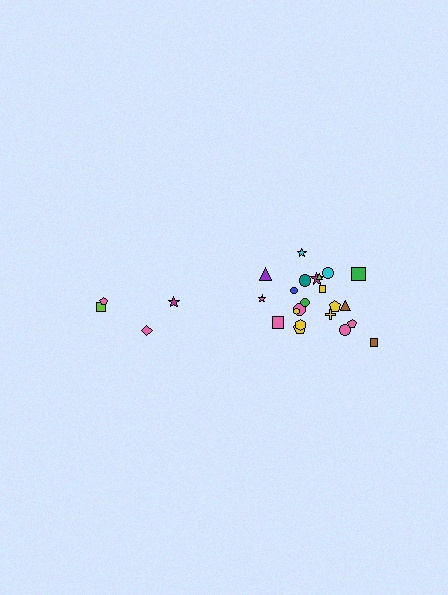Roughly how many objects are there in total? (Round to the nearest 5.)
Roughly 25 objects in total.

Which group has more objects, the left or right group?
The right group.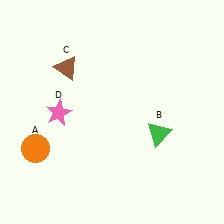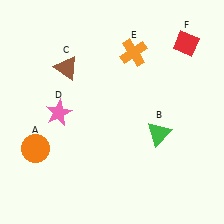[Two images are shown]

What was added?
An orange cross (E), a red diamond (F) were added in Image 2.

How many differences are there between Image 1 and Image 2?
There are 2 differences between the two images.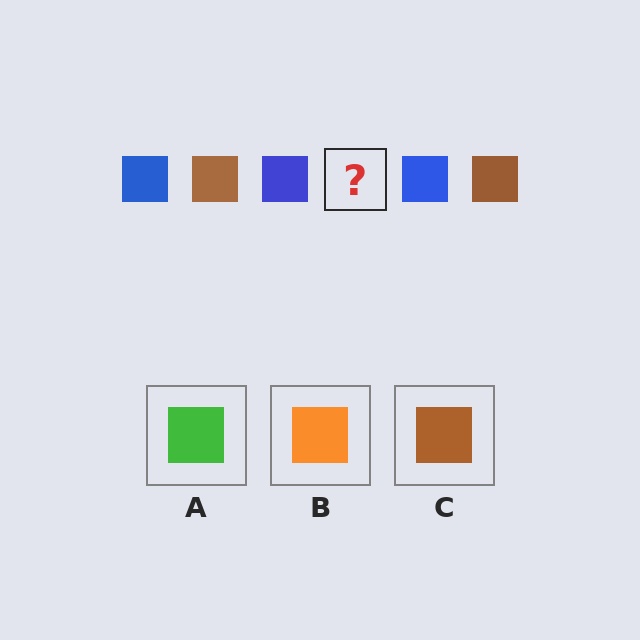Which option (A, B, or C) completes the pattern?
C.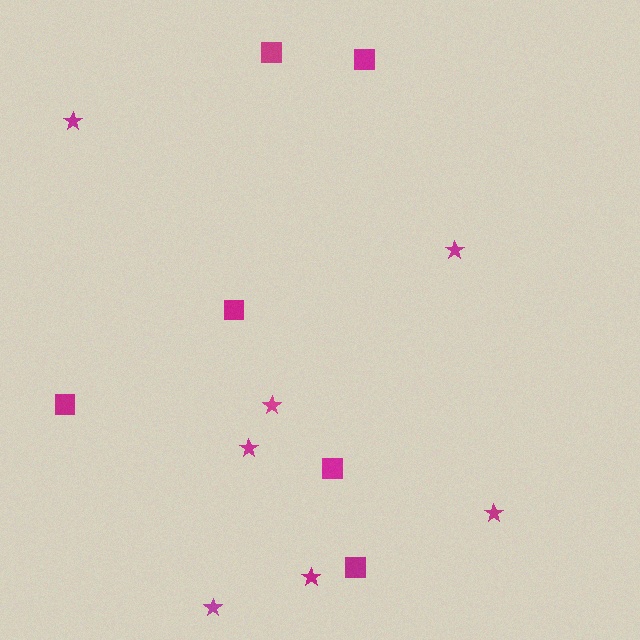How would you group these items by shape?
There are 2 groups: one group of squares (6) and one group of stars (7).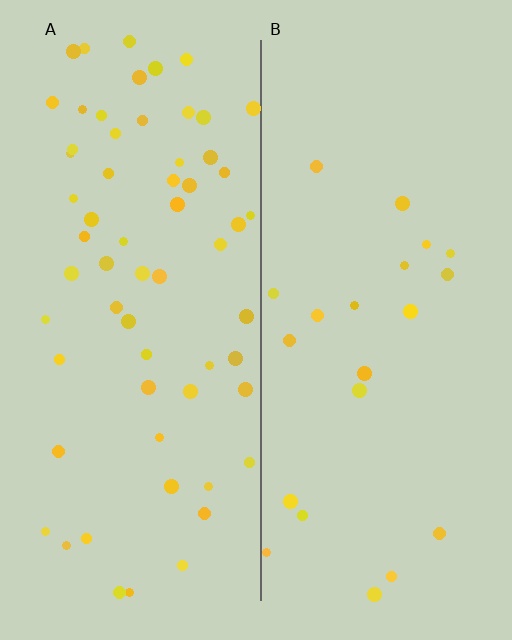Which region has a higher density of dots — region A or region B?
A (the left).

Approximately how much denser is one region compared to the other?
Approximately 2.9× — region A over region B.